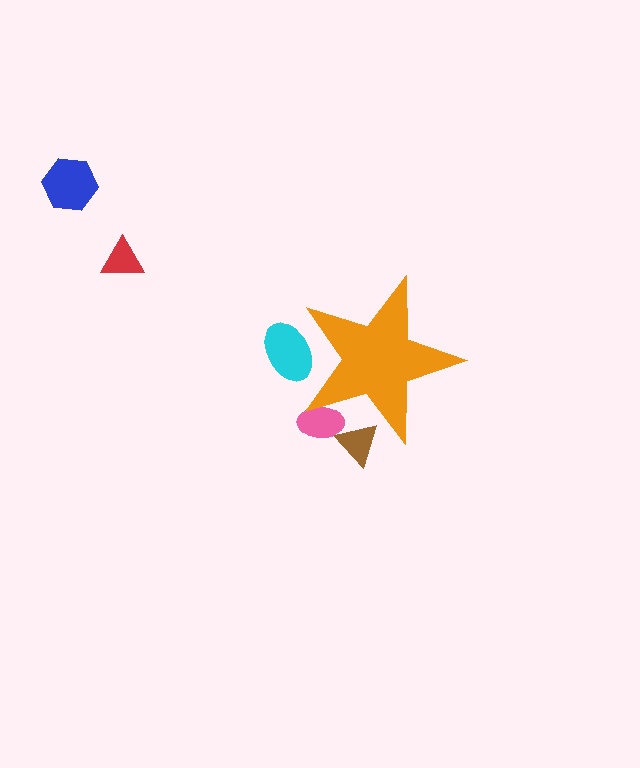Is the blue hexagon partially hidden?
No, the blue hexagon is fully visible.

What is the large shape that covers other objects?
An orange star.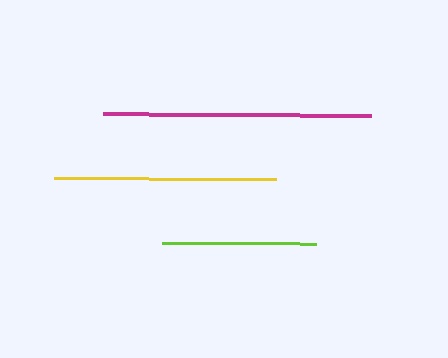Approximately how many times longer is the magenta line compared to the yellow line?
The magenta line is approximately 1.2 times the length of the yellow line.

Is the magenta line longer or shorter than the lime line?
The magenta line is longer than the lime line.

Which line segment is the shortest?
The lime line is the shortest at approximately 154 pixels.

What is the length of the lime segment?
The lime segment is approximately 154 pixels long.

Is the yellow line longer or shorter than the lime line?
The yellow line is longer than the lime line.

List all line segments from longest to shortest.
From longest to shortest: magenta, yellow, lime.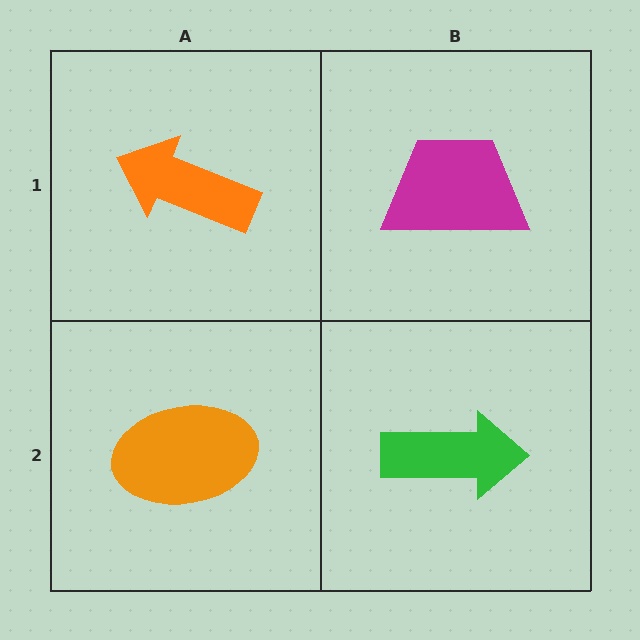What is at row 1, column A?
An orange arrow.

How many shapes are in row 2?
2 shapes.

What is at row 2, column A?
An orange ellipse.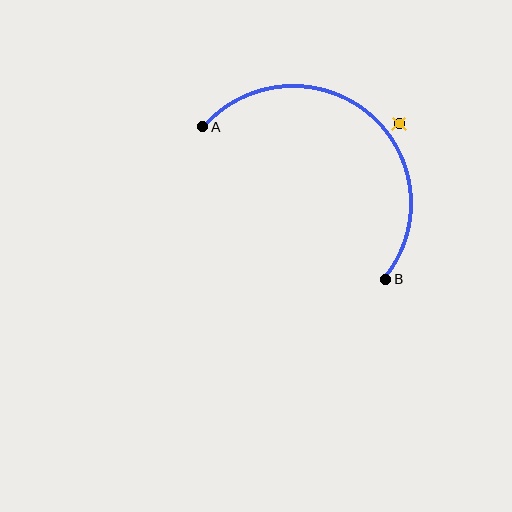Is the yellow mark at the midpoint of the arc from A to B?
No — the yellow mark does not lie on the arc at all. It sits slightly outside the curve.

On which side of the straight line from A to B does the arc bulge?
The arc bulges above and to the right of the straight line connecting A and B.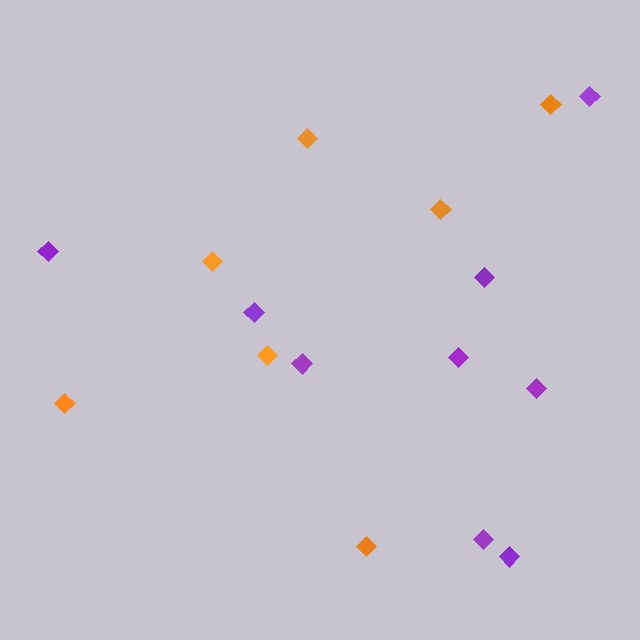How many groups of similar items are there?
There are 2 groups: one group of orange diamonds (7) and one group of purple diamonds (9).